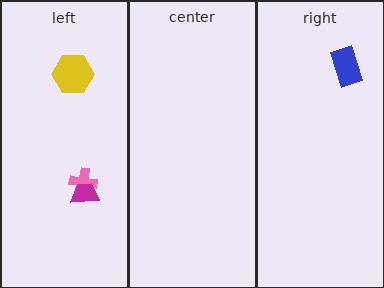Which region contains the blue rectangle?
The right region.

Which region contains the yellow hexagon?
The left region.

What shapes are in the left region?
The yellow hexagon, the pink cross, the magenta trapezoid.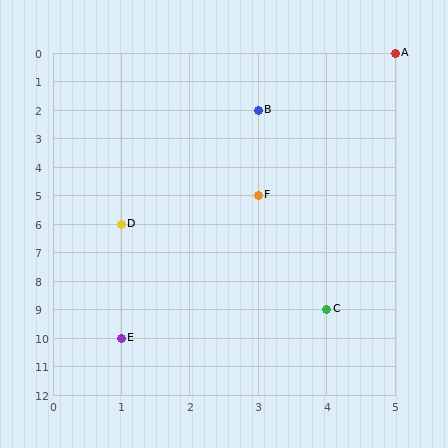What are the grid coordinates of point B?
Point B is at grid coordinates (3, 2).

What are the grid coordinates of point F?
Point F is at grid coordinates (3, 5).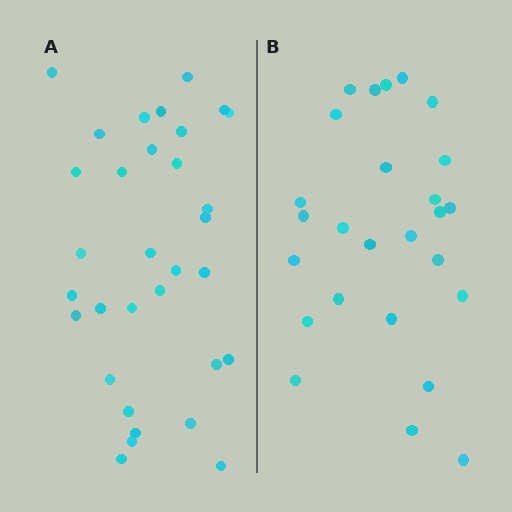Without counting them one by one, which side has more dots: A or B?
Region A (the left region) has more dots.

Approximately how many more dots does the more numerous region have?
Region A has about 6 more dots than region B.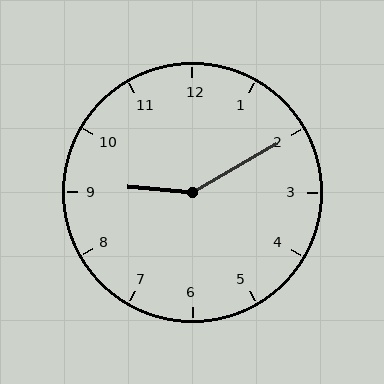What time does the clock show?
9:10.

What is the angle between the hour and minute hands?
Approximately 145 degrees.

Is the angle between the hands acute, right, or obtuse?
It is obtuse.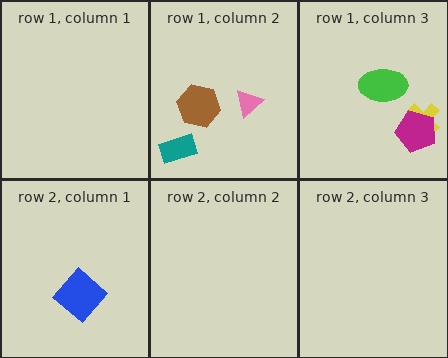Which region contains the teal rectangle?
The row 1, column 2 region.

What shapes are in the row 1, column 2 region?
The pink triangle, the teal rectangle, the brown hexagon.